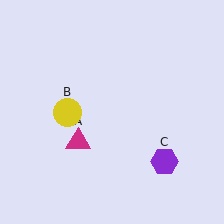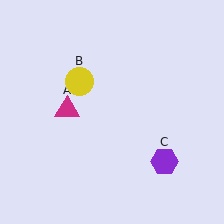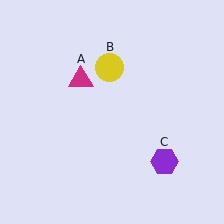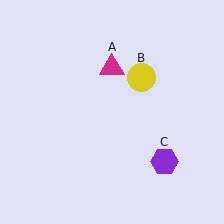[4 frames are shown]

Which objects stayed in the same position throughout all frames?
Purple hexagon (object C) remained stationary.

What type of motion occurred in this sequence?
The magenta triangle (object A), yellow circle (object B) rotated clockwise around the center of the scene.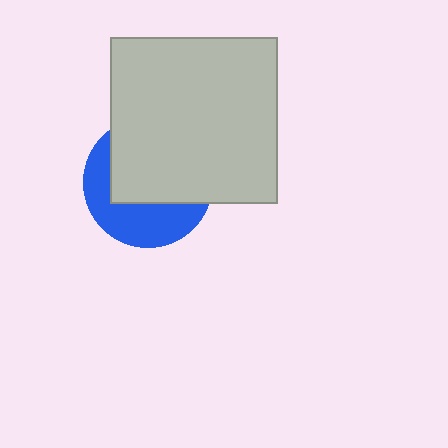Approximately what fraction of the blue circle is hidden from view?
Roughly 59% of the blue circle is hidden behind the light gray square.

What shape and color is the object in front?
The object in front is a light gray square.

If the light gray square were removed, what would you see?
You would see the complete blue circle.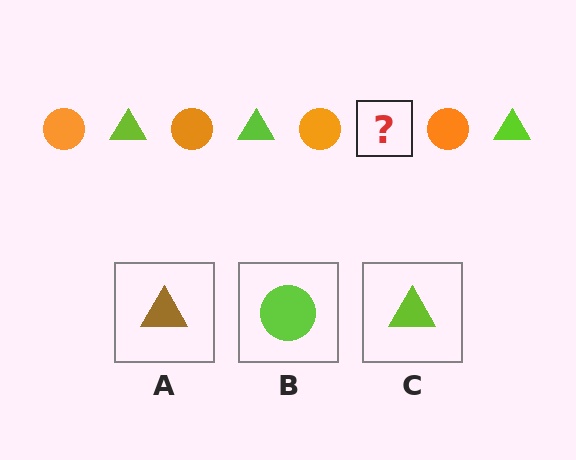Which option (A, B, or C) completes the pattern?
C.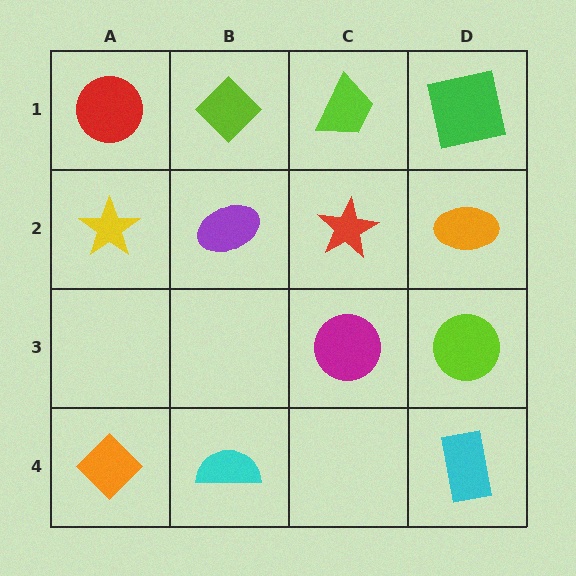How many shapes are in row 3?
2 shapes.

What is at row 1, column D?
A green square.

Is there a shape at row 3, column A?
No, that cell is empty.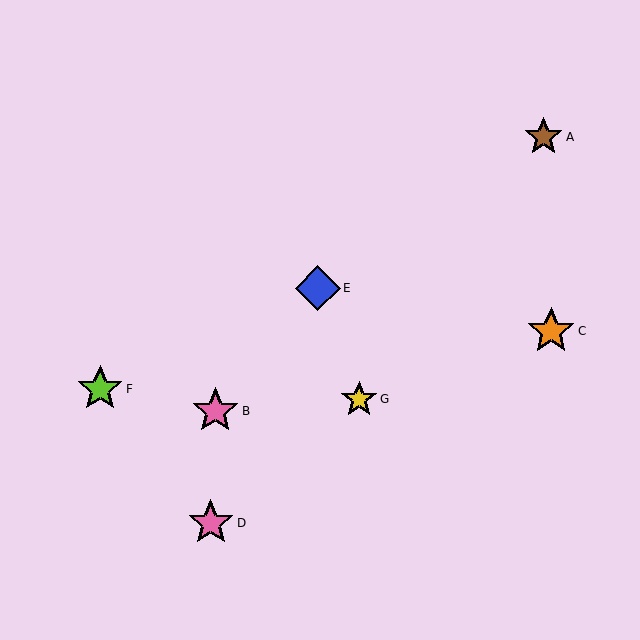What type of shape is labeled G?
Shape G is a yellow star.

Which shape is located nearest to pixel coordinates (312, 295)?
The blue diamond (labeled E) at (318, 288) is nearest to that location.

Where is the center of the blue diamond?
The center of the blue diamond is at (318, 288).